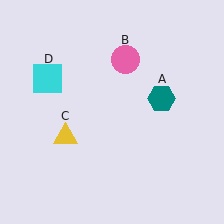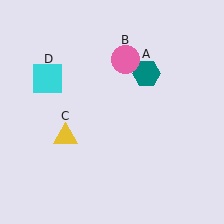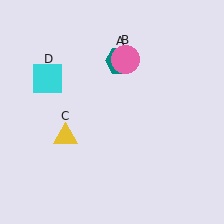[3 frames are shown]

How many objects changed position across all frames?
1 object changed position: teal hexagon (object A).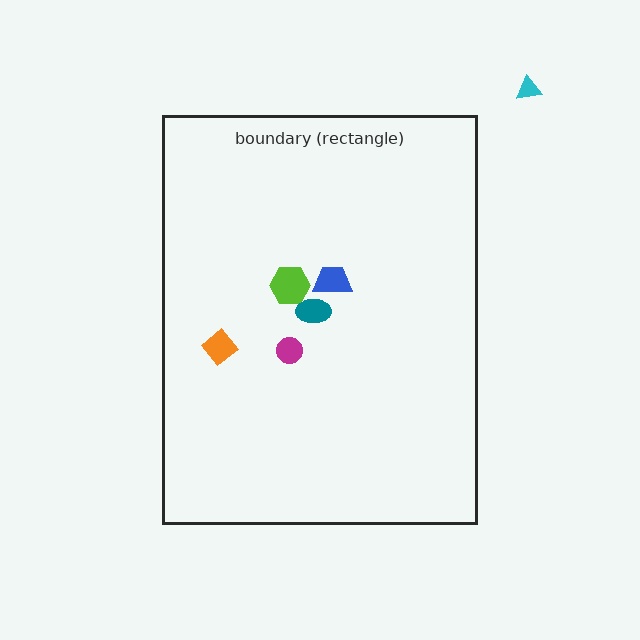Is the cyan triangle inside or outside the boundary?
Outside.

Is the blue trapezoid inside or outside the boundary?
Inside.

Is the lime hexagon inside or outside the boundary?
Inside.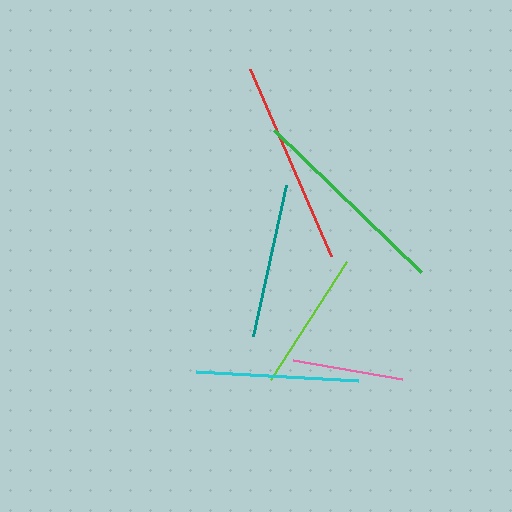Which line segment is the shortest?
The pink line is the shortest at approximately 110 pixels.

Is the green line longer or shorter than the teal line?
The green line is longer than the teal line.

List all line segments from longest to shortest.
From longest to shortest: green, red, cyan, teal, lime, pink.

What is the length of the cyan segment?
The cyan segment is approximately 163 pixels long.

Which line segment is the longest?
The green line is the longest at approximately 204 pixels.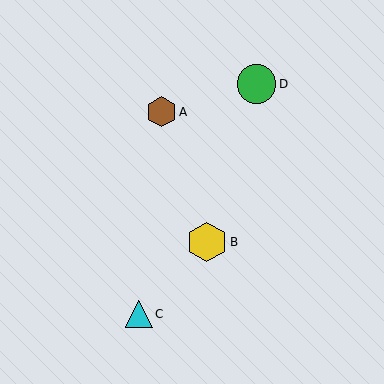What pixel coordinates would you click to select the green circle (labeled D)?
Click at (257, 84) to select the green circle D.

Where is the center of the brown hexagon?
The center of the brown hexagon is at (161, 112).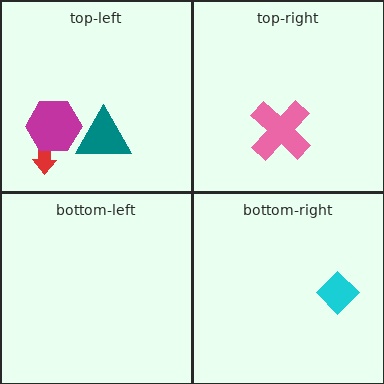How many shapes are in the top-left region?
3.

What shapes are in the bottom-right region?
The cyan diamond.